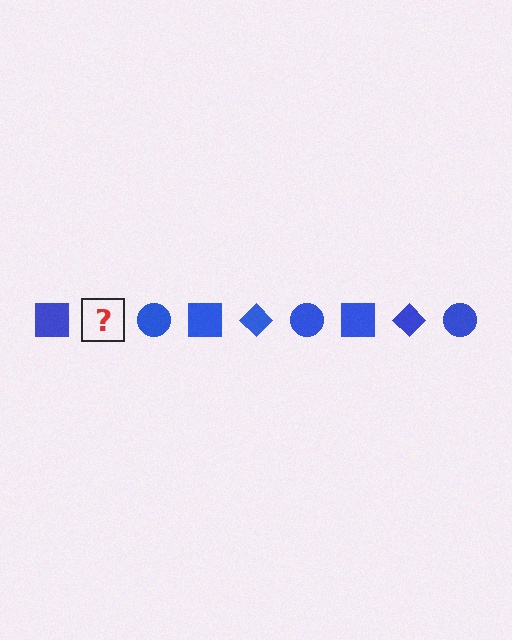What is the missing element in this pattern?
The missing element is a blue diamond.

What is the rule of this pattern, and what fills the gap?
The rule is that the pattern cycles through square, diamond, circle shapes in blue. The gap should be filled with a blue diamond.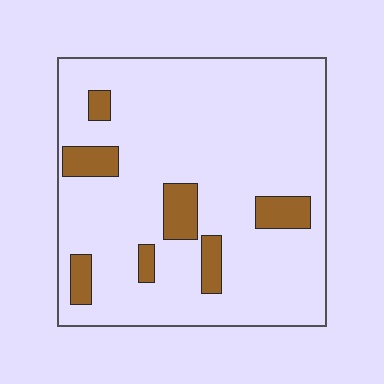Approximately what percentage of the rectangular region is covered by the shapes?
Approximately 15%.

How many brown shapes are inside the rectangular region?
7.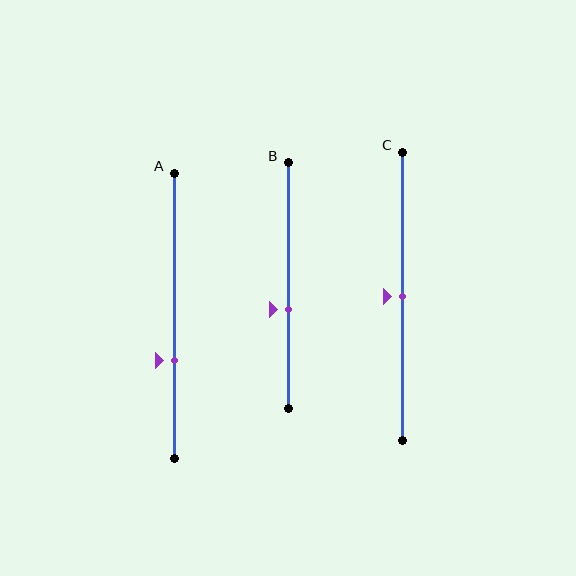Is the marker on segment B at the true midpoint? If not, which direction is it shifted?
No, the marker on segment B is shifted downward by about 10% of the segment length.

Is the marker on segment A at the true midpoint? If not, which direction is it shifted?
No, the marker on segment A is shifted downward by about 16% of the segment length.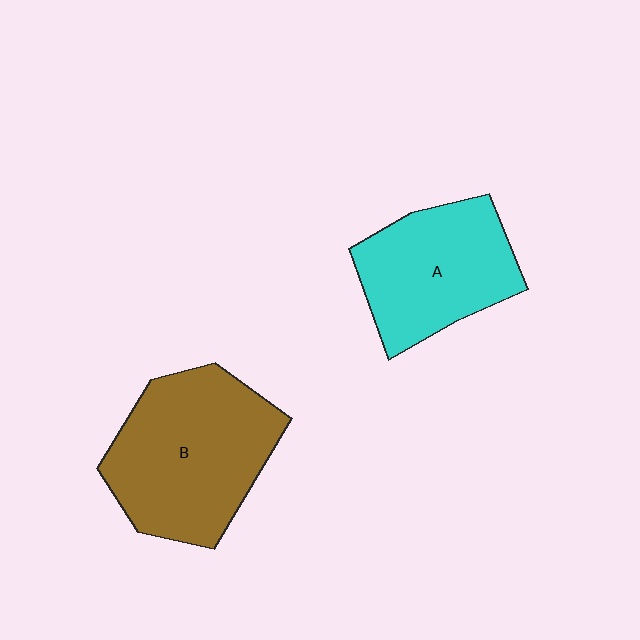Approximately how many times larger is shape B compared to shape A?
Approximately 1.3 times.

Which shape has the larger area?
Shape B (brown).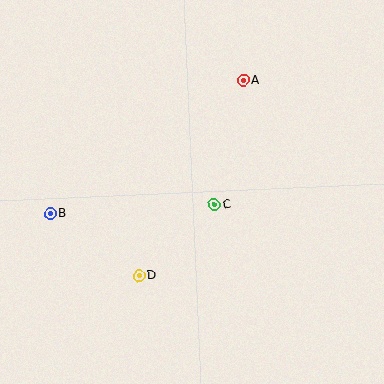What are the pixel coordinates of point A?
Point A is at (243, 80).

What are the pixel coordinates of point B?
Point B is at (50, 214).